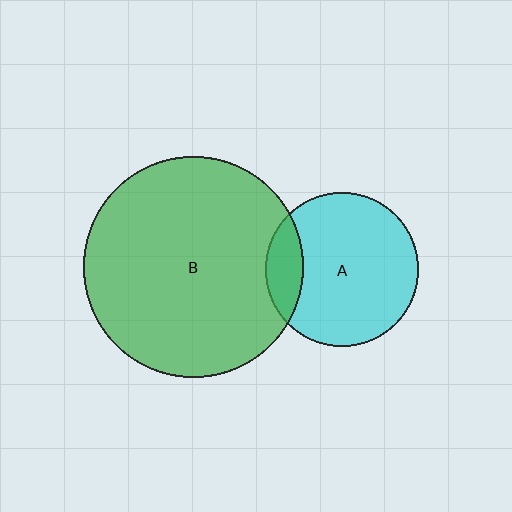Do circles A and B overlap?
Yes.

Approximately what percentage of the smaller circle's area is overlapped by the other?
Approximately 15%.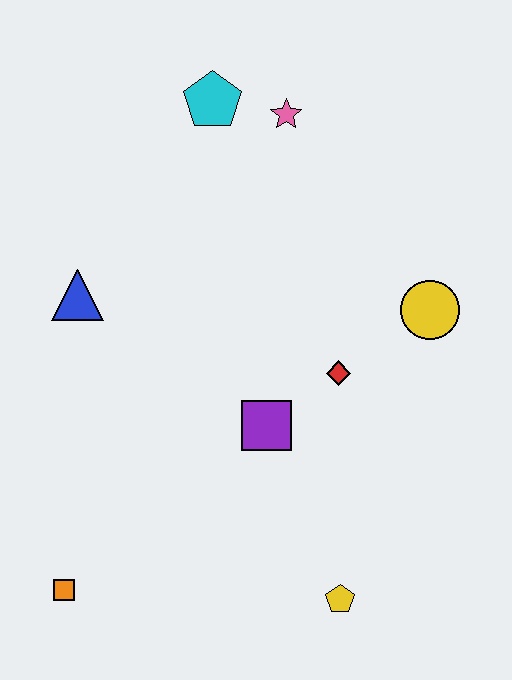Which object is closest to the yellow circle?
The red diamond is closest to the yellow circle.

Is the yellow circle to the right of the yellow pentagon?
Yes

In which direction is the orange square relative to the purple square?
The orange square is to the left of the purple square.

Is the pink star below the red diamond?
No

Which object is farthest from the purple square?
The cyan pentagon is farthest from the purple square.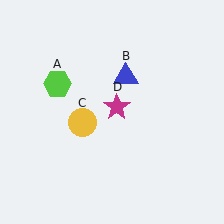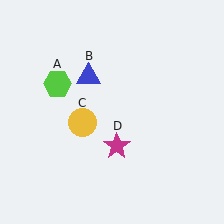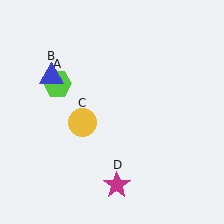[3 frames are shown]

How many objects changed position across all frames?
2 objects changed position: blue triangle (object B), magenta star (object D).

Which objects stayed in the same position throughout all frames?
Lime hexagon (object A) and yellow circle (object C) remained stationary.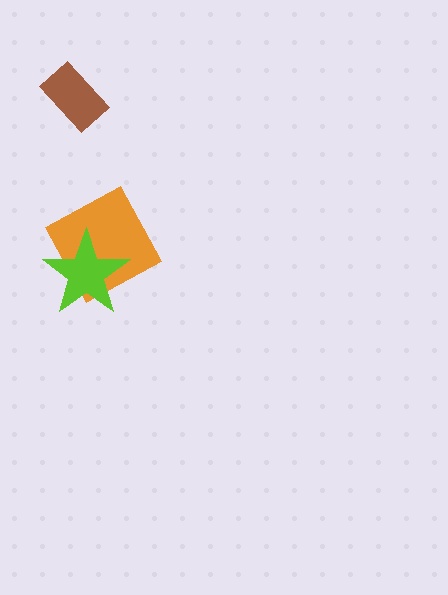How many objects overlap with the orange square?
1 object overlaps with the orange square.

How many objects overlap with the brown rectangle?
0 objects overlap with the brown rectangle.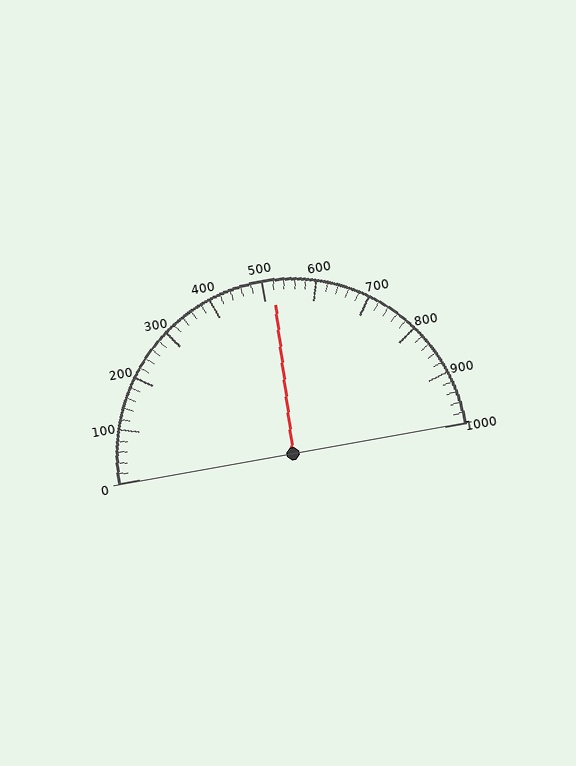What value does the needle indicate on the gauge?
The needle indicates approximately 520.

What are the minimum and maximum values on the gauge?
The gauge ranges from 0 to 1000.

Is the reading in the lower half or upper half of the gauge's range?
The reading is in the upper half of the range (0 to 1000).